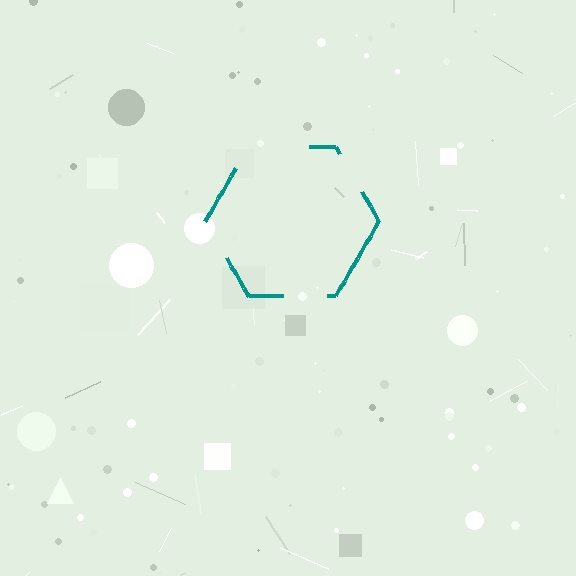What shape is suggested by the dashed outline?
The dashed outline suggests a hexagon.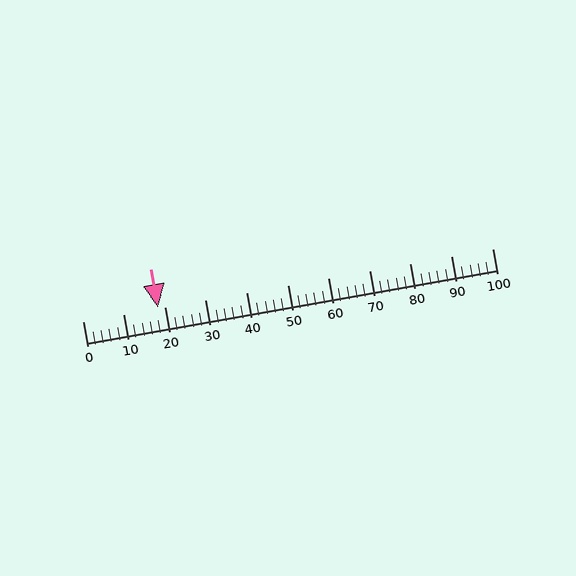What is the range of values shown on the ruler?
The ruler shows values from 0 to 100.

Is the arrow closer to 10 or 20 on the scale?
The arrow is closer to 20.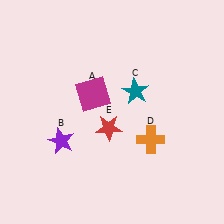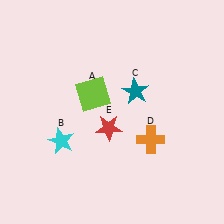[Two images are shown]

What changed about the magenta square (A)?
In Image 1, A is magenta. In Image 2, it changed to lime.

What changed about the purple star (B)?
In Image 1, B is purple. In Image 2, it changed to cyan.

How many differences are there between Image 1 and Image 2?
There are 2 differences between the two images.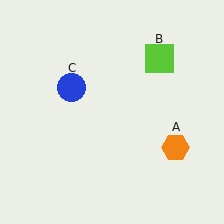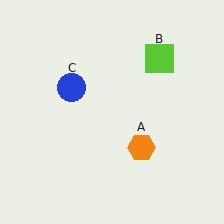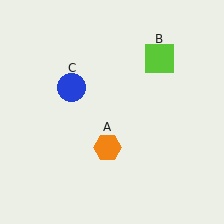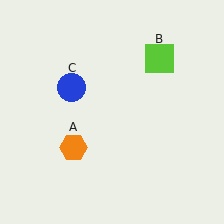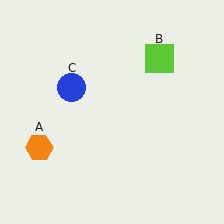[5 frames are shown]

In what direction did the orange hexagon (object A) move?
The orange hexagon (object A) moved left.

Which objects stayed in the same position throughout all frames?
Lime square (object B) and blue circle (object C) remained stationary.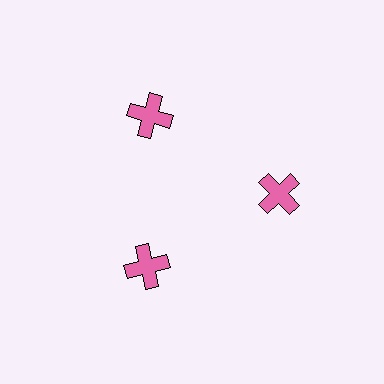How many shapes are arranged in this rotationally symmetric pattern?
There are 3 shapes, arranged in 3 groups of 1.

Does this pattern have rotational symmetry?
Yes, this pattern has 3-fold rotational symmetry. It looks the same after rotating 120 degrees around the center.